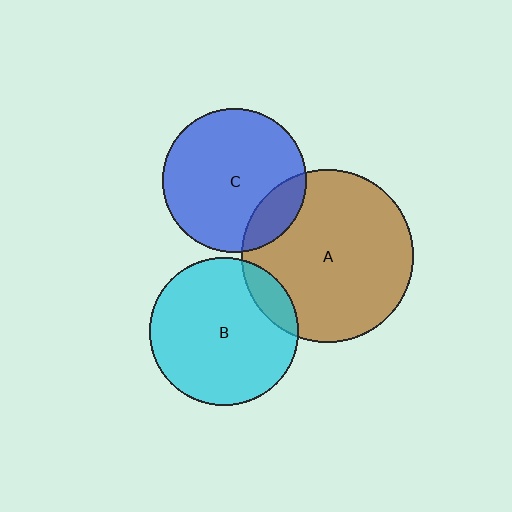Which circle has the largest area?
Circle A (brown).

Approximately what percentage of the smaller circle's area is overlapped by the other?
Approximately 10%.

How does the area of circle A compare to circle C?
Approximately 1.4 times.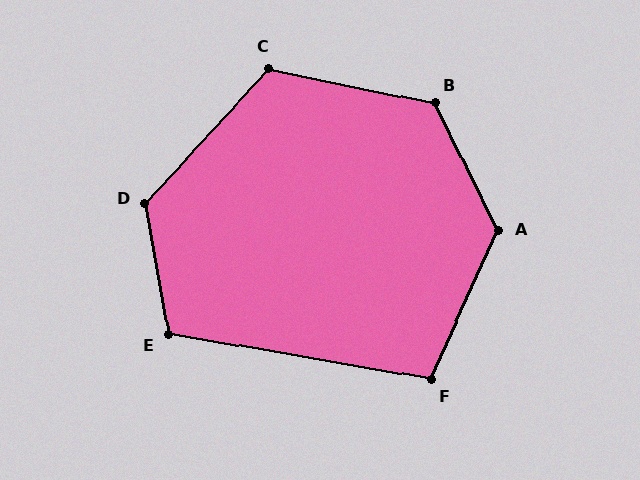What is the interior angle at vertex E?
Approximately 110 degrees (obtuse).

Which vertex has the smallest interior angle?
F, at approximately 104 degrees.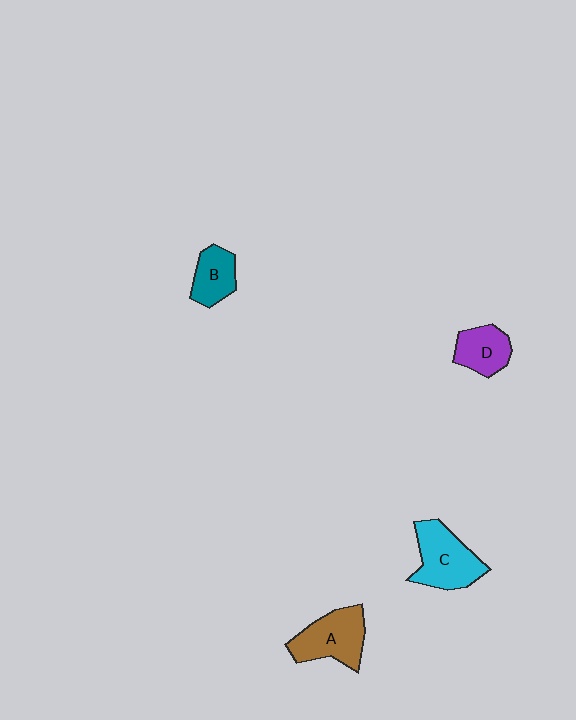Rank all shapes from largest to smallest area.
From largest to smallest: C (cyan), A (brown), D (purple), B (teal).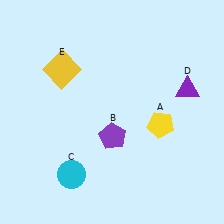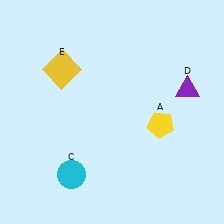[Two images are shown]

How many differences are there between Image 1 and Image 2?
There is 1 difference between the two images.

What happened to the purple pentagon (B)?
The purple pentagon (B) was removed in Image 2. It was in the bottom-right area of Image 1.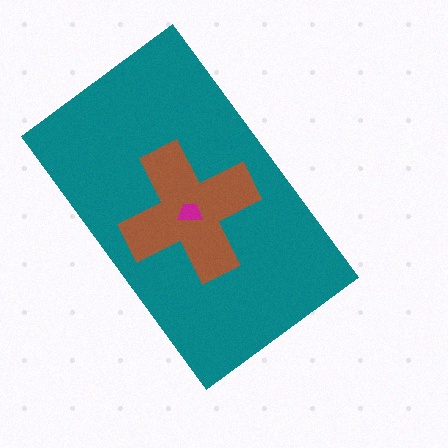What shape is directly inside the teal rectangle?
The brown cross.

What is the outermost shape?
The teal rectangle.